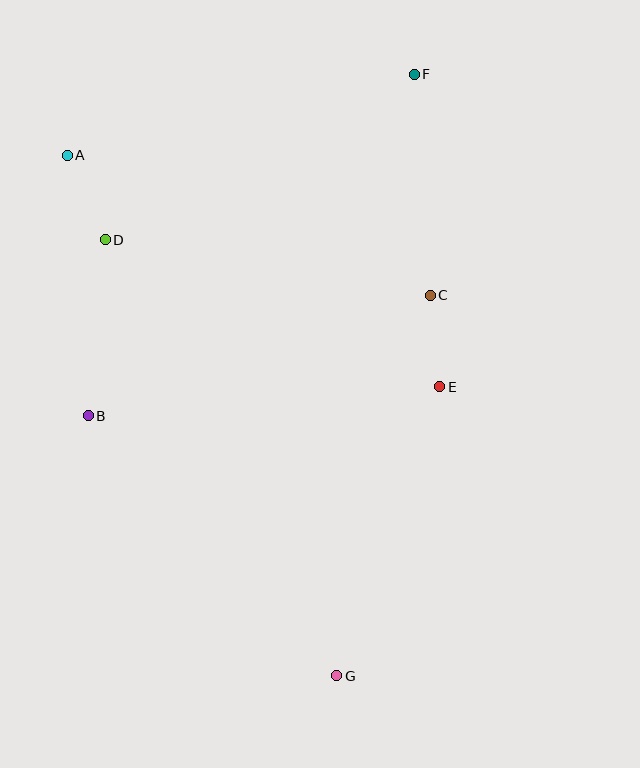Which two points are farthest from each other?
Points F and G are farthest from each other.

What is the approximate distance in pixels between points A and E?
The distance between A and E is approximately 438 pixels.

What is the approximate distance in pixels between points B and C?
The distance between B and C is approximately 363 pixels.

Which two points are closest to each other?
Points C and E are closest to each other.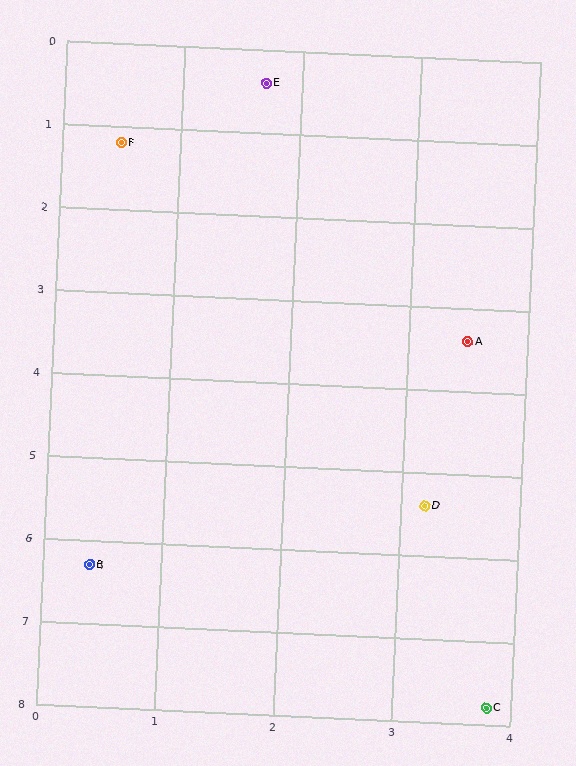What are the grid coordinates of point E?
Point E is at approximately (1.7, 0.4).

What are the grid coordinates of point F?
Point F is at approximately (0.5, 1.2).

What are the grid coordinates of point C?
Point C is at approximately (3.8, 7.8).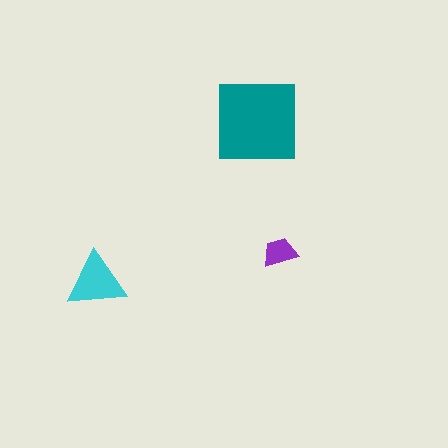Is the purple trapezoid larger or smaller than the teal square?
Smaller.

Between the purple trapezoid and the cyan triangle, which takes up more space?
The cyan triangle.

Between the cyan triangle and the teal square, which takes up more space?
The teal square.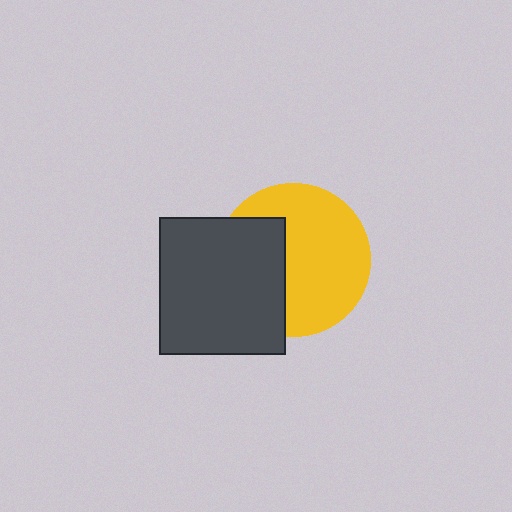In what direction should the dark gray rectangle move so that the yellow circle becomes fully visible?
The dark gray rectangle should move left. That is the shortest direction to clear the overlap and leave the yellow circle fully visible.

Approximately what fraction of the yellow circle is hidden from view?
Roughly 37% of the yellow circle is hidden behind the dark gray rectangle.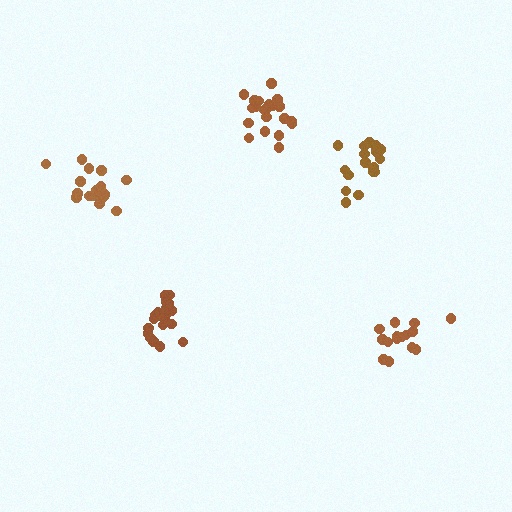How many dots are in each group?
Group 1: 15 dots, Group 2: 21 dots, Group 3: 17 dots, Group 4: 18 dots, Group 5: 20 dots (91 total).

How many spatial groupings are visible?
There are 5 spatial groupings.